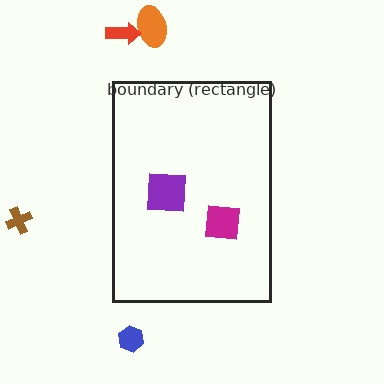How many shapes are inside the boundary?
2 inside, 4 outside.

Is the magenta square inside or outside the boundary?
Inside.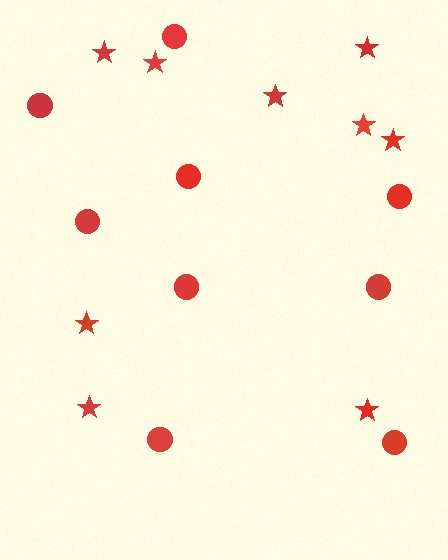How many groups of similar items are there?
There are 2 groups: one group of circles (9) and one group of stars (9).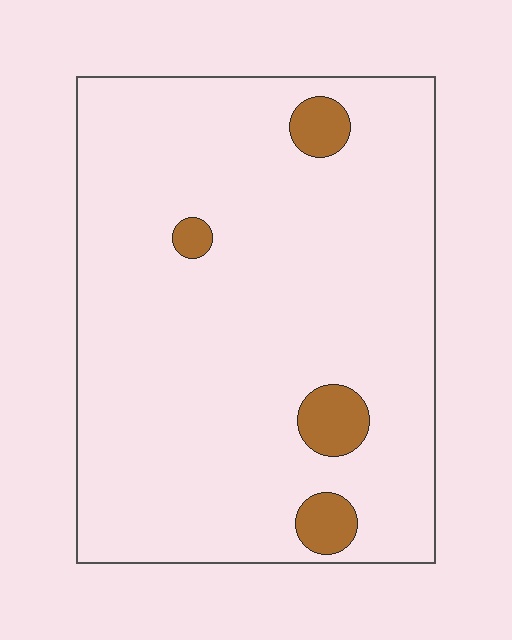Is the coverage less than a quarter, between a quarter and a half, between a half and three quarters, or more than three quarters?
Less than a quarter.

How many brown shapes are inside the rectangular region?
4.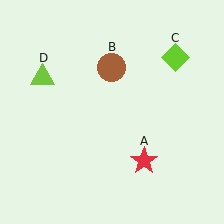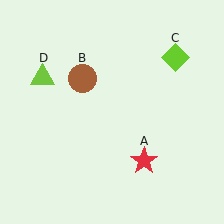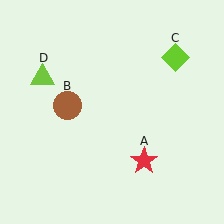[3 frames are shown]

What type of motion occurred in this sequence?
The brown circle (object B) rotated counterclockwise around the center of the scene.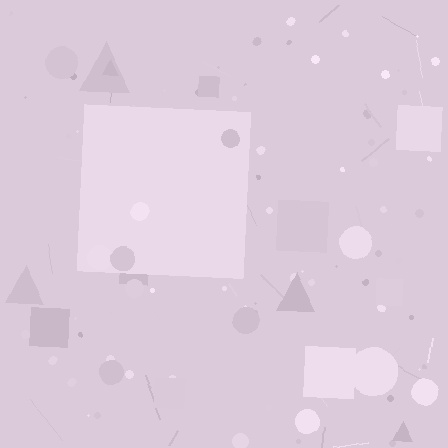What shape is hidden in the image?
A square is hidden in the image.